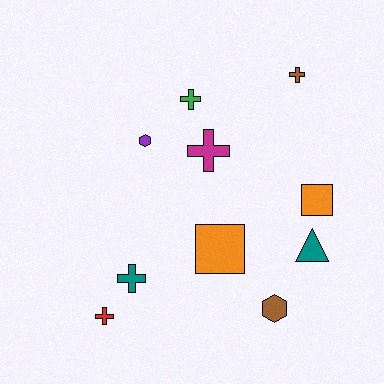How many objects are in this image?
There are 10 objects.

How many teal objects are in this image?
There are 2 teal objects.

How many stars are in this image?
There are no stars.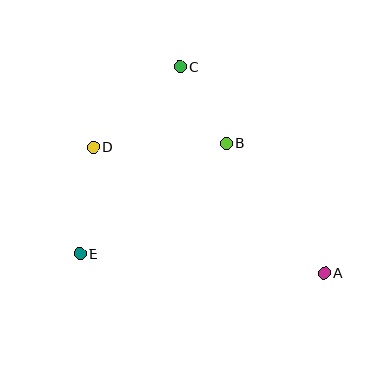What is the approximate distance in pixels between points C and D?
The distance between C and D is approximately 119 pixels.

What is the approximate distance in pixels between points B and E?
The distance between B and E is approximately 183 pixels.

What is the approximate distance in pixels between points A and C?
The distance between A and C is approximately 252 pixels.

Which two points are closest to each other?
Points B and C are closest to each other.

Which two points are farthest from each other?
Points A and D are farthest from each other.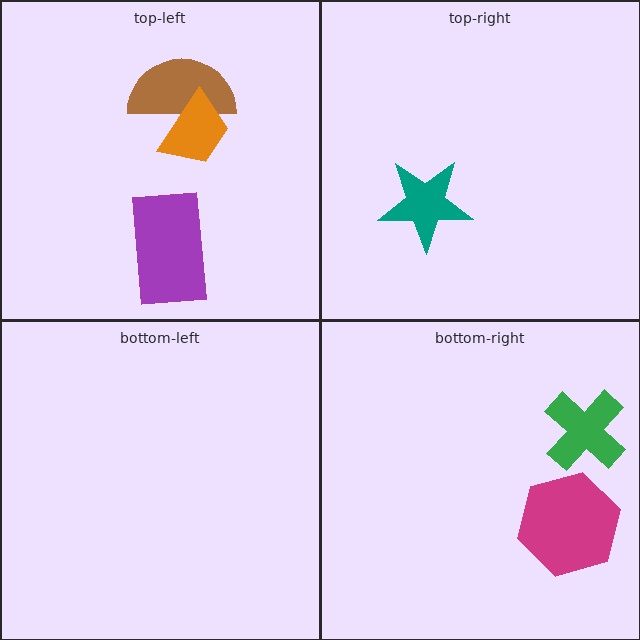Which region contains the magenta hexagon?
The bottom-right region.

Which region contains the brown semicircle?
The top-left region.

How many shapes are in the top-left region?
3.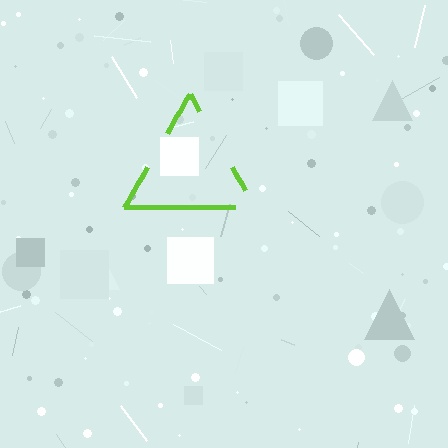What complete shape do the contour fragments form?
The contour fragments form a triangle.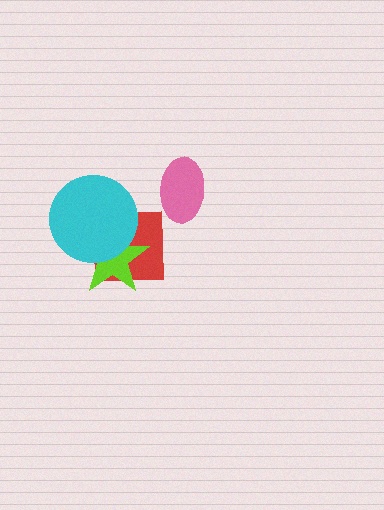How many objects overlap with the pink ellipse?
0 objects overlap with the pink ellipse.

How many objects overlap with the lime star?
2 objects overlap with the lime star.